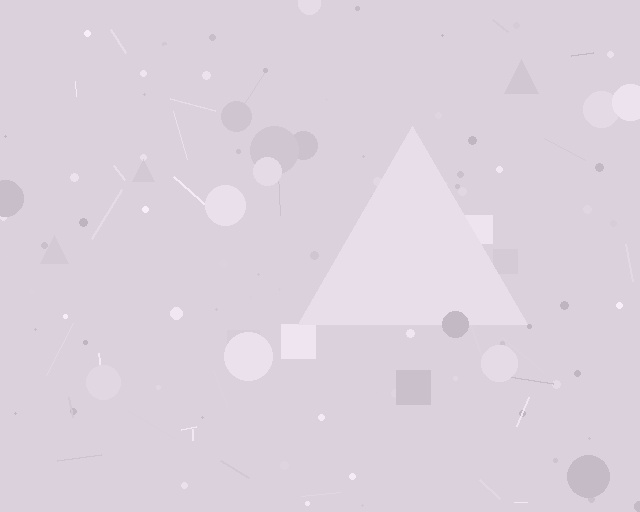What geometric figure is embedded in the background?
A triangle is embedded in the background.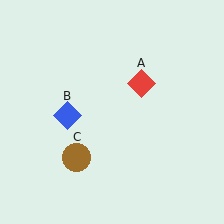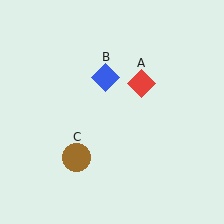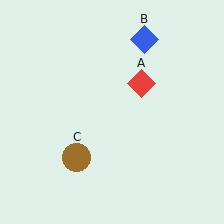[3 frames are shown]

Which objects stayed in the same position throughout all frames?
Red diamond (object A) and brown circle (object C) remained stationary.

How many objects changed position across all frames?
1 object changed position: blue diamond (object B).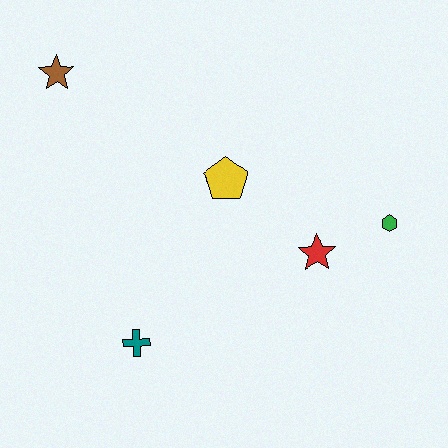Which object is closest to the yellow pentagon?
The red star is closest to the yellow pentagon.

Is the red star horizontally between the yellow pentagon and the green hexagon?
Yes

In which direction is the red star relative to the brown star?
The red star is to the right of the brown star.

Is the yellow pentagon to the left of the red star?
Yes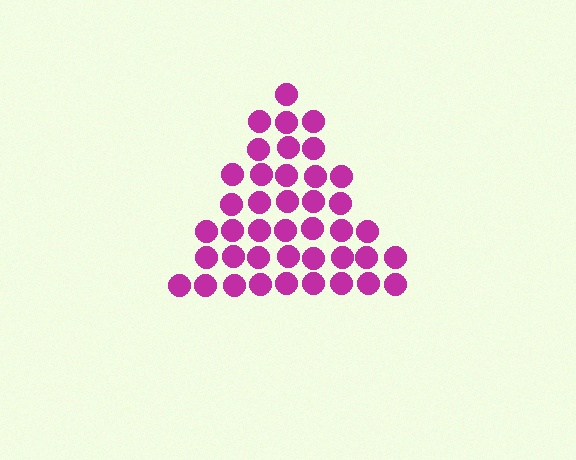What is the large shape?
The large shape is a triangle.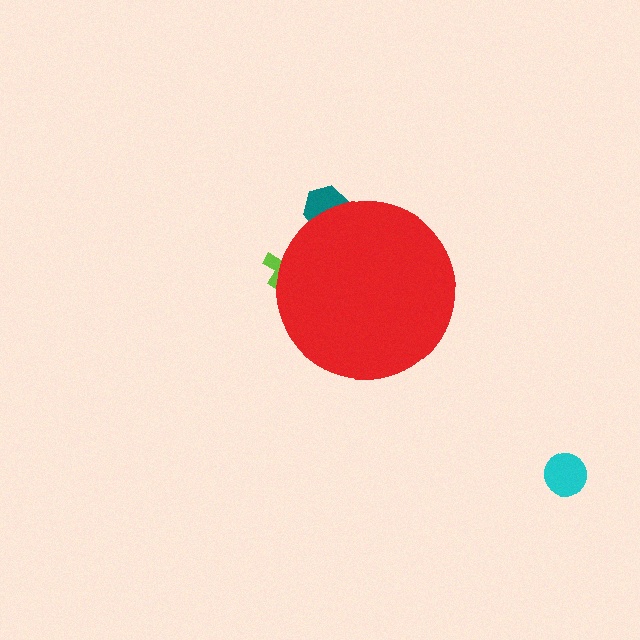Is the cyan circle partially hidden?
No, the cyan circle is fully visible.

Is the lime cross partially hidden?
Yes, the lime cross is partially hidden behind the red circle.